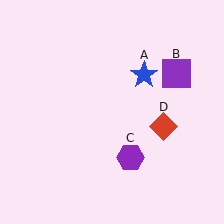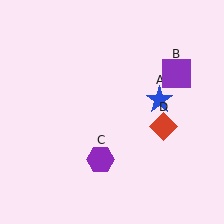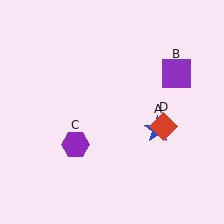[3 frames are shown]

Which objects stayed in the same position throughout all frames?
Purple square (object B) and red diamond (object D) remained stationary.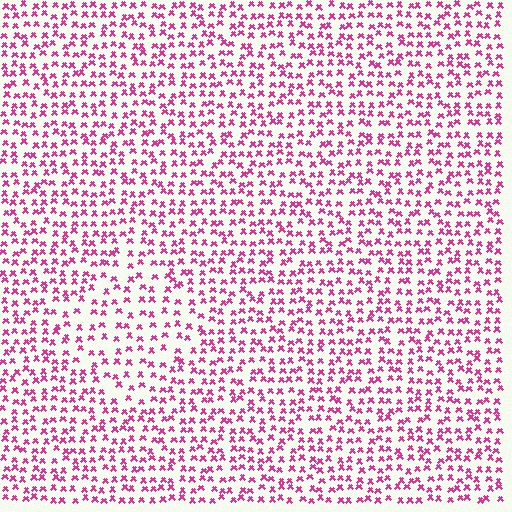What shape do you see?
I see a diamond.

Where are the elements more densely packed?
The elements are more densely packed outside the diamond boundary.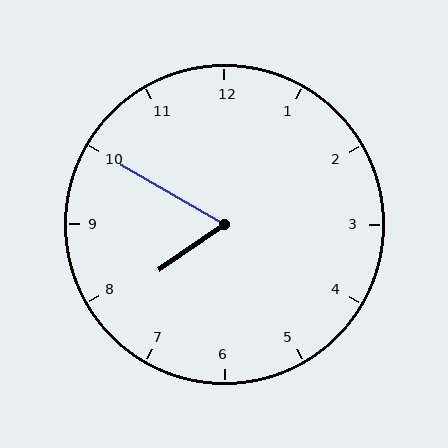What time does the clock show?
7:50.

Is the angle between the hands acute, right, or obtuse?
It is acute.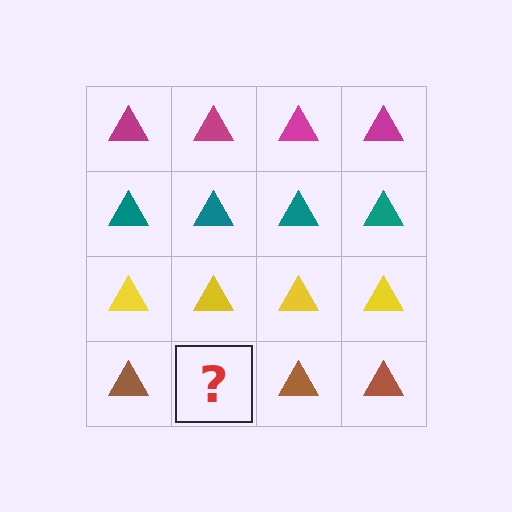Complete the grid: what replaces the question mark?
The question mark should be replaced with a brown triangle.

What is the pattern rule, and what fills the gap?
The rule is that each row has a consistent color. The gap should be filled with a brown triangle.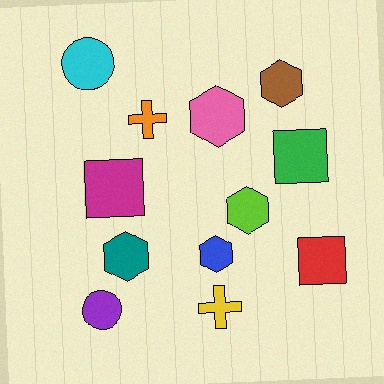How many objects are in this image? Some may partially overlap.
There are 12 objects.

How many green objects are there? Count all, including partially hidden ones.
There is 1 green object.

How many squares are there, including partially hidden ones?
There are 3 squares.